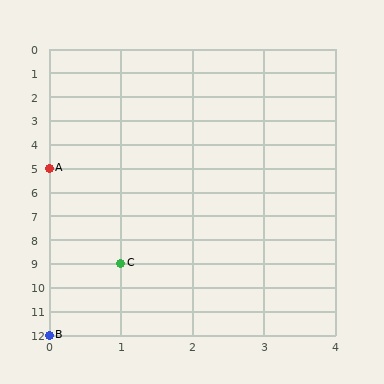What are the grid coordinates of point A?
Point A is at grid coordinates (0, 5).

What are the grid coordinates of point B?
Point B is at grid coordinates (0, 12).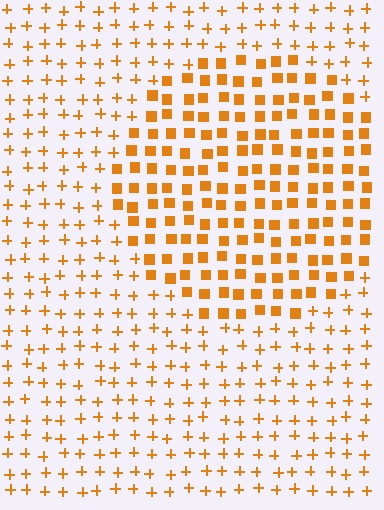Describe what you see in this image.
The image is filled with small orange elements arranged in a uniform grid. A circle-shaped region contains squares, while the surrounding area contains plus signs. The boundary is defined purely by the change in element shape.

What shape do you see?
I see a circle.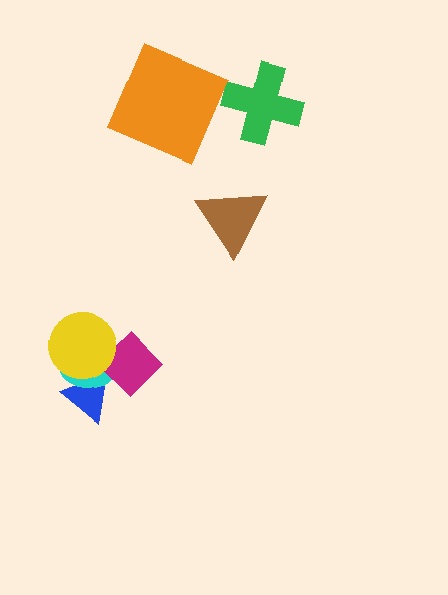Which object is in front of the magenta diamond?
The yellow circle is in front of the magenta diamond.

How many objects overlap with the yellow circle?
3 objects overlap with the yellow circle.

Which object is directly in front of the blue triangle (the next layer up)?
The cyan ellipse is directly in front of the blue triangle.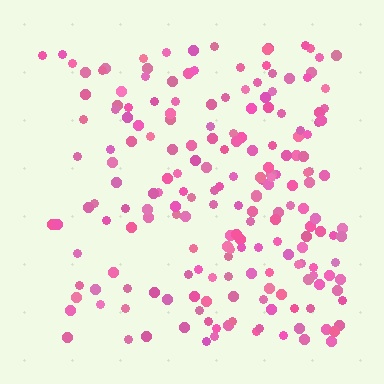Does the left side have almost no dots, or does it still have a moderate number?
Still a moderate number, just noticeably fewer than the right.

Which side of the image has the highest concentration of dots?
The right.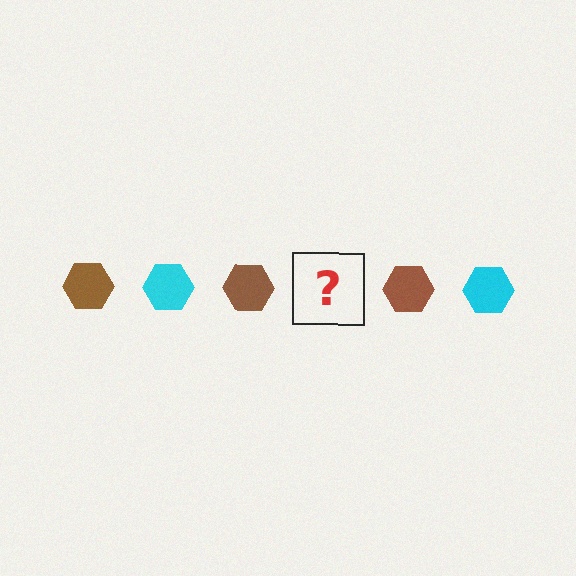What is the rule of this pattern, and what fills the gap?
The rule is that the pattern cycles through brown, cyan hexagons. The gap should be filled with a cyan hexagon.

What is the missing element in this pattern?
The missing element is a cyan hexagon.